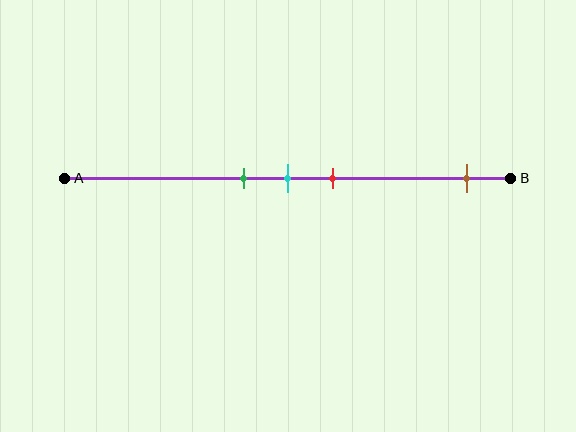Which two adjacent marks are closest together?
The green and cyan marks are the closest adjacent pair.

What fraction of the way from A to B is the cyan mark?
The cyan mark is approximately 50% (0.5) of the way from A to B.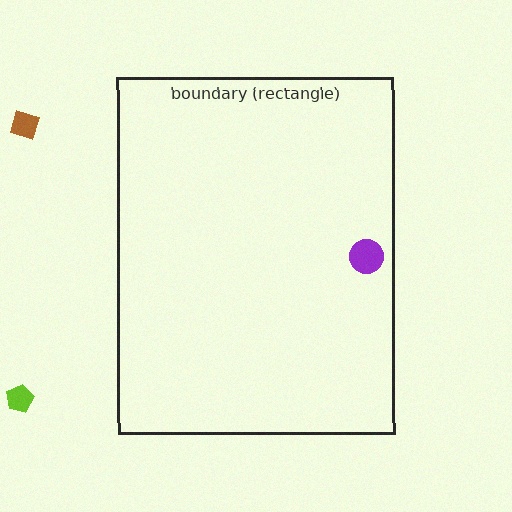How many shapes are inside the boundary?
1 inside, 2 outside.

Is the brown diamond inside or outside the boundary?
Outside.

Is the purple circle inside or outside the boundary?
Inside.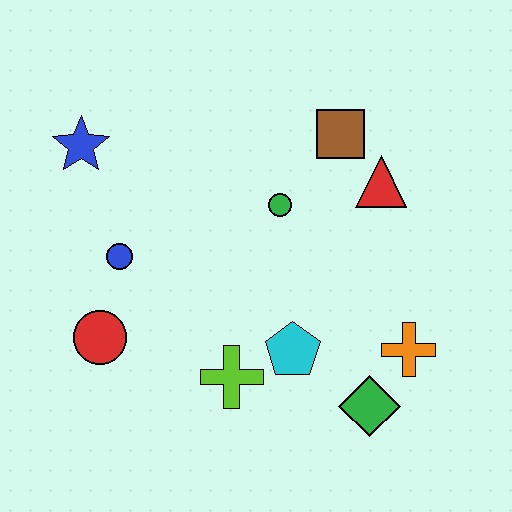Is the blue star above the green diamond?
Yes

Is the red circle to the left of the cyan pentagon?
Yes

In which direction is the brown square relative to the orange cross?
The brown square is above the orange cross.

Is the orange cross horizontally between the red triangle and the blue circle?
No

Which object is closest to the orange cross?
The green diamond is closest to the orange cross.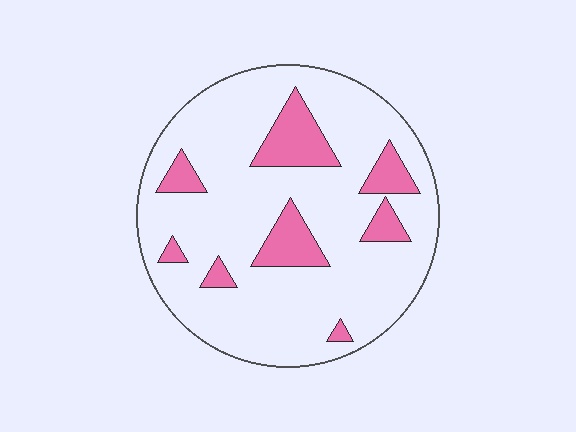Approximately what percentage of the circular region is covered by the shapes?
Approximately 15%.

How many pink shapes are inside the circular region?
8.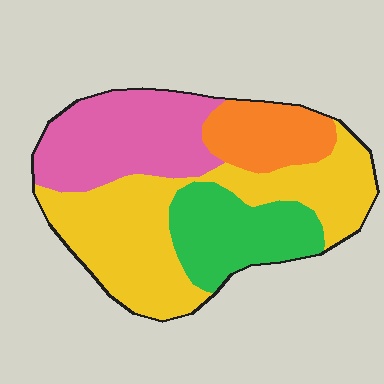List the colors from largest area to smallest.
From largest to smallest: yellow, pink, green, orange.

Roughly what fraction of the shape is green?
Green covers around 20% of the shape.